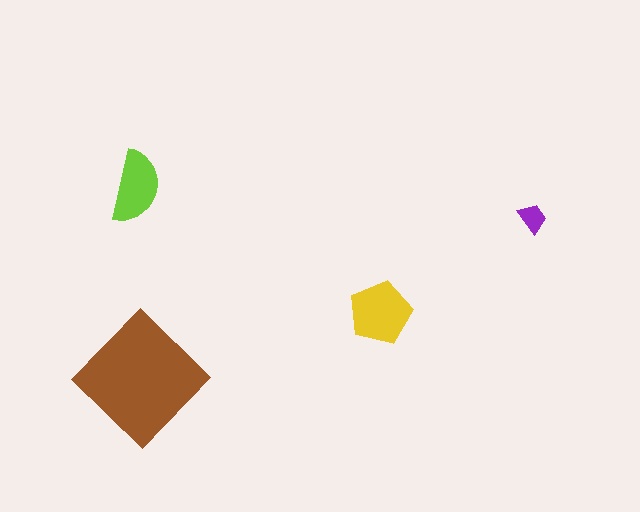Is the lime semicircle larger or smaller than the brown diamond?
Smaller.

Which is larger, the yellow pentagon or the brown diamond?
The brown diamond.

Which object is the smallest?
The purple trapezoid.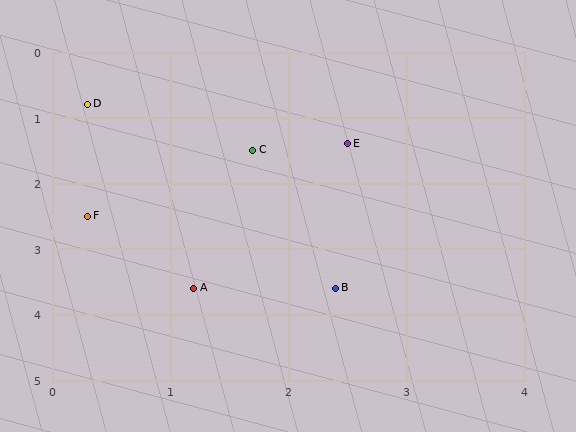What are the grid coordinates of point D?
Point D is at approximately (0.3, 0.8).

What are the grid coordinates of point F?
Point F is at approximately (0.3, 2.5).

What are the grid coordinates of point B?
Point B is at approximately (2.4, 3.6).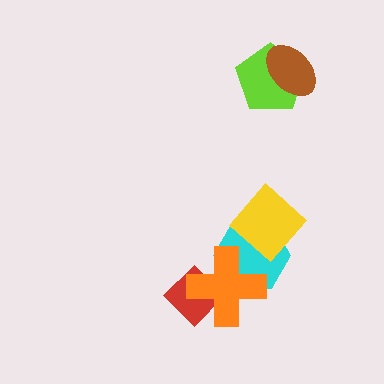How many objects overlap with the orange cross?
2 objects overlap with the orange cross.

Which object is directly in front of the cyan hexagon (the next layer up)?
The yellow diamond is directly in front of the cyan hexagon.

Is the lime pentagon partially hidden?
Yes, it is partially covered by another shape.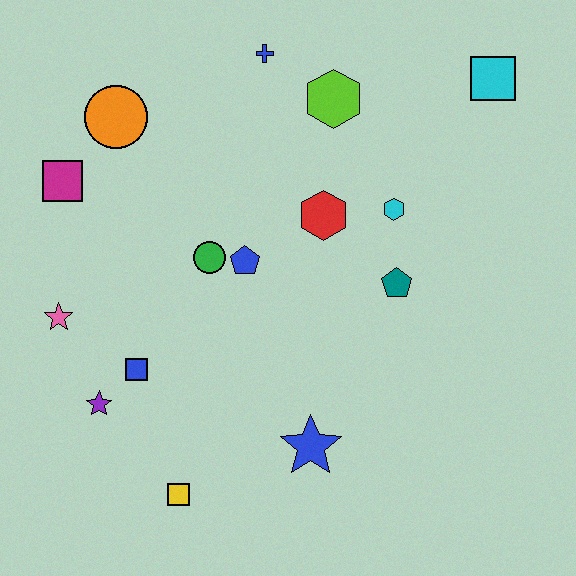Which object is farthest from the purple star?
The cyan square is farthest from the purple star.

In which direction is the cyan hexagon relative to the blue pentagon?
The cyan hexagon is to the right of the blue pentagon.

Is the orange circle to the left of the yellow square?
Yes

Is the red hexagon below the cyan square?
Yes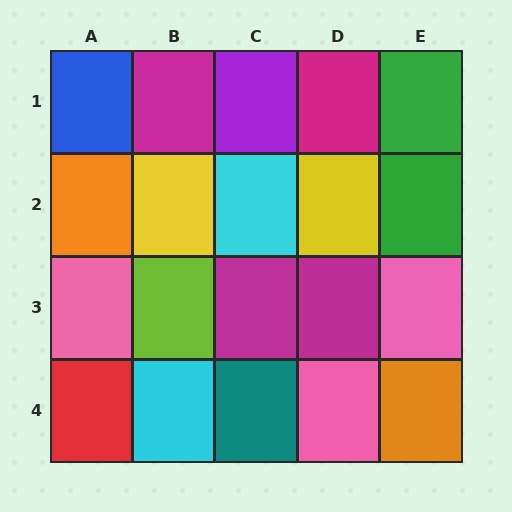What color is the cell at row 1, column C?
Purple.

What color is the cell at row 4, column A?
Red.